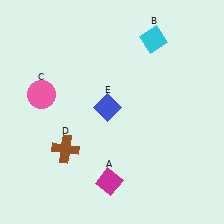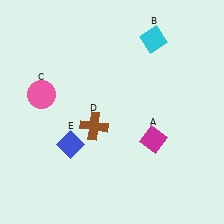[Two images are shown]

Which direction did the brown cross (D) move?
The brown cross (D) moved right.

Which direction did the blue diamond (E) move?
The blue diamond (E) moved left.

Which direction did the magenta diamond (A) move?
The magenta diamond (A) moved right.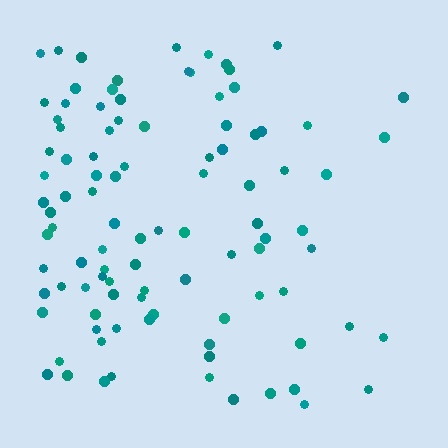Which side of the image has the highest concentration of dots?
The left.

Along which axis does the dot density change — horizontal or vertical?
Horizontal.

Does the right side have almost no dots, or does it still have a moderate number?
Still a moderate number, just noticeably fewer than the left.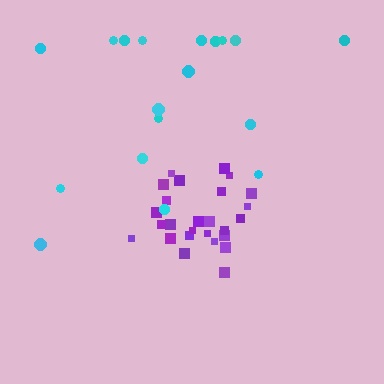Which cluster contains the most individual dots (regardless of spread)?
Purple (27).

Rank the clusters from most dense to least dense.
purple, cyan.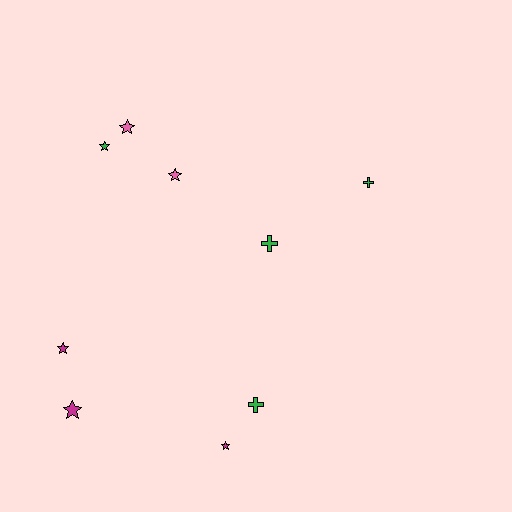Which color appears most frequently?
Green, with 4 objects.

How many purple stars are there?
There are no purple stars.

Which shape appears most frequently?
Star, with 6 objects.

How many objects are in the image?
There are 9 objects.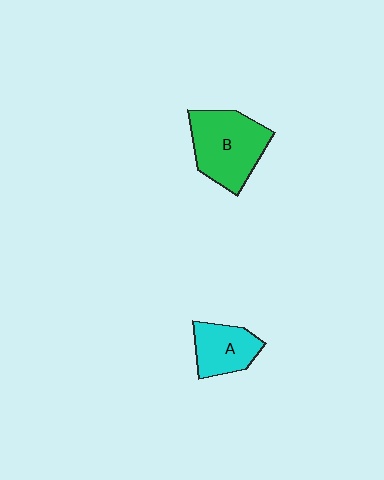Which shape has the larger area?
Shape B (green).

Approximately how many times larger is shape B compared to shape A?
Approximately 1.6 times.